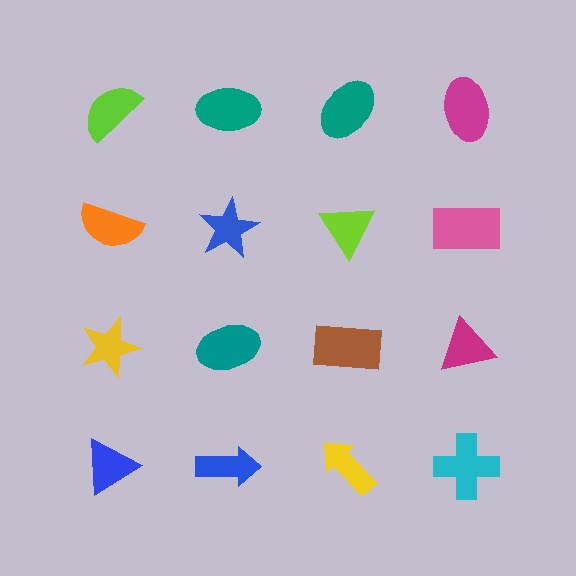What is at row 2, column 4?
A pink rectangle.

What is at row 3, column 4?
A magenta triangle.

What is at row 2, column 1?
An orange semicircle.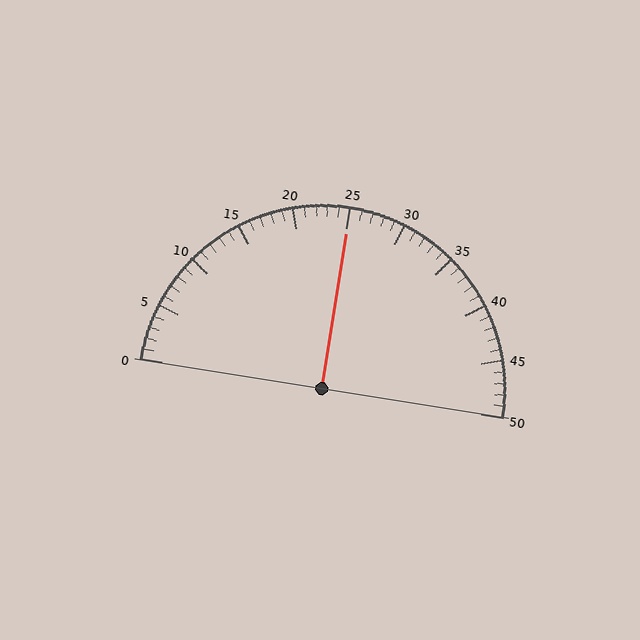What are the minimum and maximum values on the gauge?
The gauge ranges from 0 to 50.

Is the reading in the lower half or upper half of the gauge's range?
The reading is in the upper half of the range (0 to 50).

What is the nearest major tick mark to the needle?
The nearest major tick mark is 25.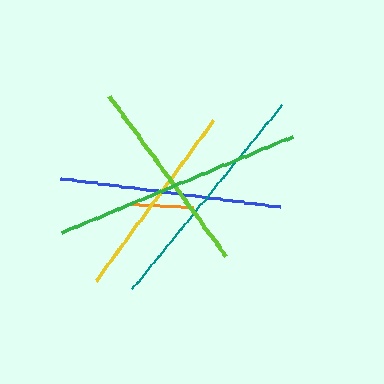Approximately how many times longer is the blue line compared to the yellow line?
The blue line is approximately 1.1 times the length of the yellow line.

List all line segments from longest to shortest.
From longest to shortest: green, teal, blue, yellow, lime, orange.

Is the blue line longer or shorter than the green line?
The green line is longer than the blue line.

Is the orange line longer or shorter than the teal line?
The teal line is longer than the orange line.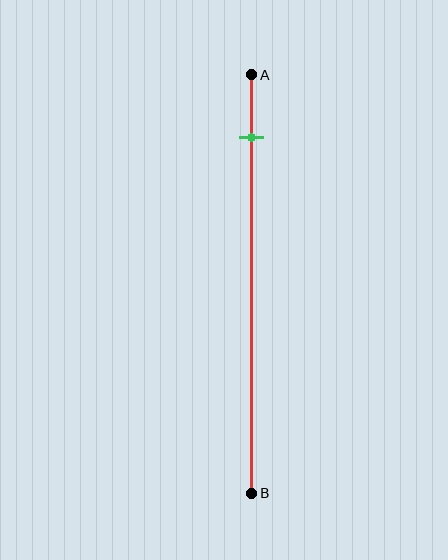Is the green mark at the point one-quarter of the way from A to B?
No, the mark is at about 15% from A, not at the 25% one-quarter point.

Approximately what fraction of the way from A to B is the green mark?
The green mark is approximately 15% of the way from A to B.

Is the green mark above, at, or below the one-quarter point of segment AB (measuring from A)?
The green mark is above the one-quarter point of segment AB.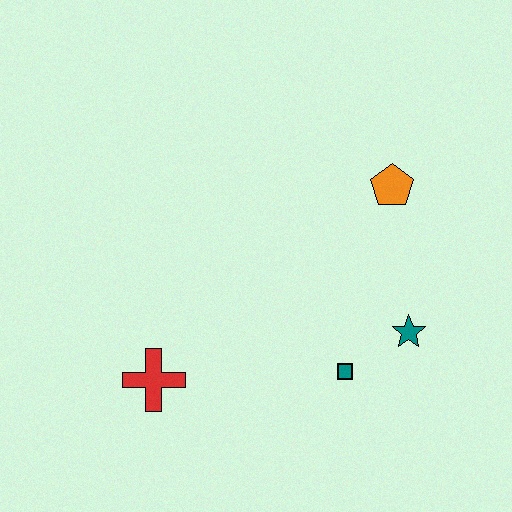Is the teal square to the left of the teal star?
Yes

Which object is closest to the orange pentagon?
The teal star is closest to the orange pentagon.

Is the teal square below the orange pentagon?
Yes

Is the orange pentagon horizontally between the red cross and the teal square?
No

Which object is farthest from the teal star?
The red cross is farthest from the teal star.